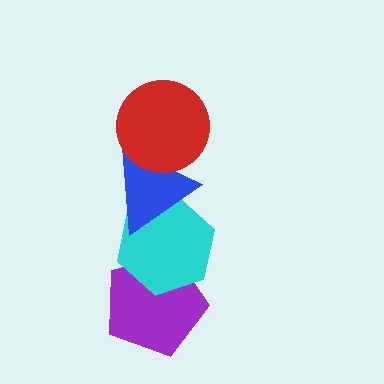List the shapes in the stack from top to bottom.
From top to bottom: the red circle, the blue triangle, the cyan hexagon, the purple pentagon.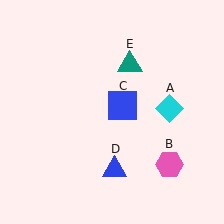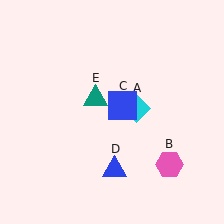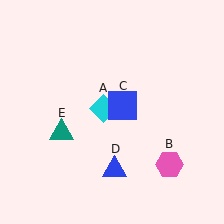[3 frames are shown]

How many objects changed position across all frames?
2 objects changed position: cyan diamond (object A), teal triangle (object E).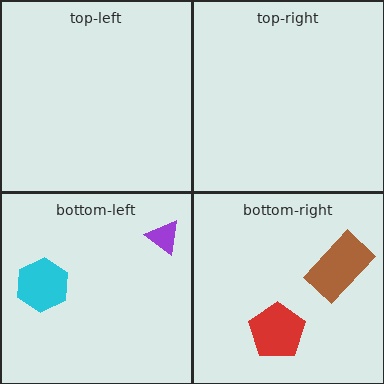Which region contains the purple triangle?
The bottom-left region.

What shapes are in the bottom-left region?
The cyan hexagon, the purple triangle.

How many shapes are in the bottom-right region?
2.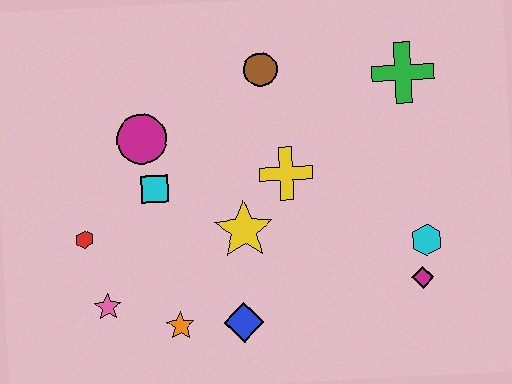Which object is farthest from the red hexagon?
The green cross is farthest from the red hexagon.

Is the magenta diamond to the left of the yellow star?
No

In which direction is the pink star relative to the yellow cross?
The pink star is to the left of the yellow cross.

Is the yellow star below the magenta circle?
Yes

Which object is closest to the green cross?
The brown circle is closest to the green cross.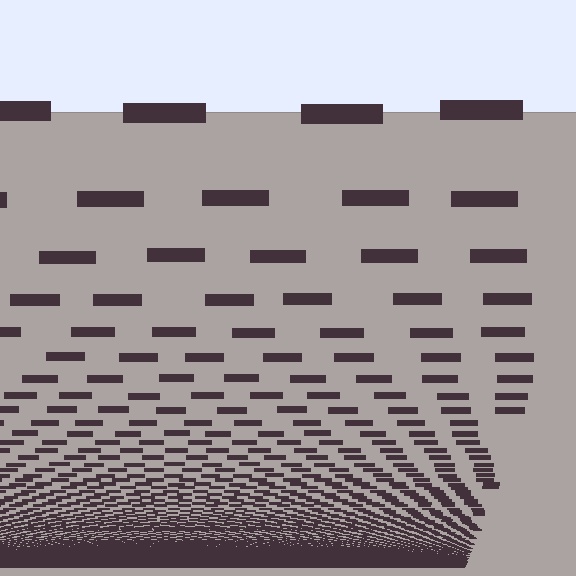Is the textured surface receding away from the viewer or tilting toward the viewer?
The surface appears to tilt toward the viewer. Texture elements get larger and sparser toward the top.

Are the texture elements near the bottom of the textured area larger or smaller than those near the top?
Smaller. The gradient is inverted — elements near the bottom are smaller and denser.